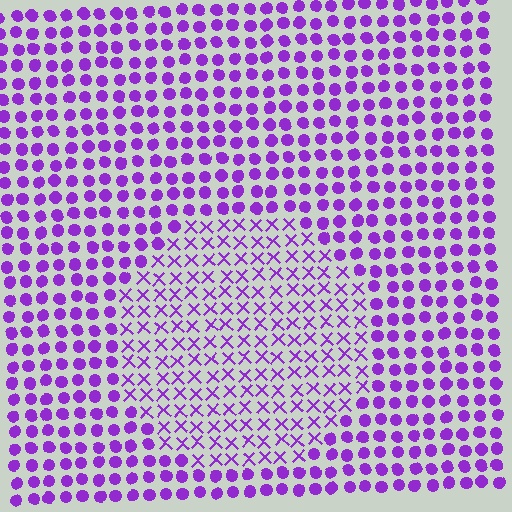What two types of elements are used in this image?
The image uses X marks inside the circle region and circles outside it.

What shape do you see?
I see a circle.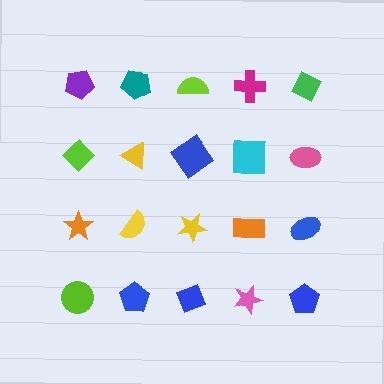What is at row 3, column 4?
An orange rectangle.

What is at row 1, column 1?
A purple pentagon.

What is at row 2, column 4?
A cyan square.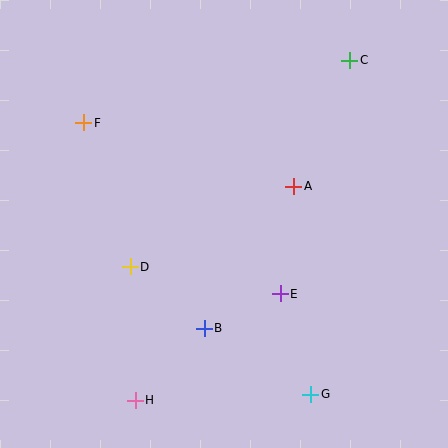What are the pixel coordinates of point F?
Point F is at (84, 123).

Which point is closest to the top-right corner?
Point C is closest to the top-right corner.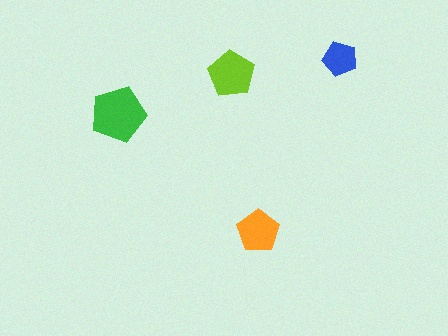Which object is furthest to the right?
The blue pentagon is rightmost.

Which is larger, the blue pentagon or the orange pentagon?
The orange one.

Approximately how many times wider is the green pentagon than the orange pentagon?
About 1.5 times wider.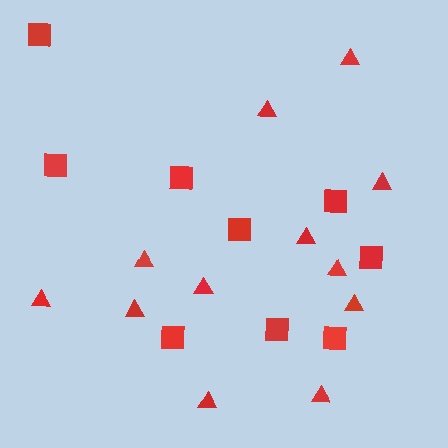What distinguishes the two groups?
There are 2 groups: one group of triangles (12) and one group of squares (9).